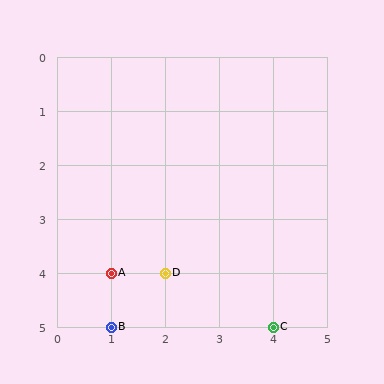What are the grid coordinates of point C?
Point C is at grid coordinates (4, 5).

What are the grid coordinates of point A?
Point A is at grid coordinates (1, 4).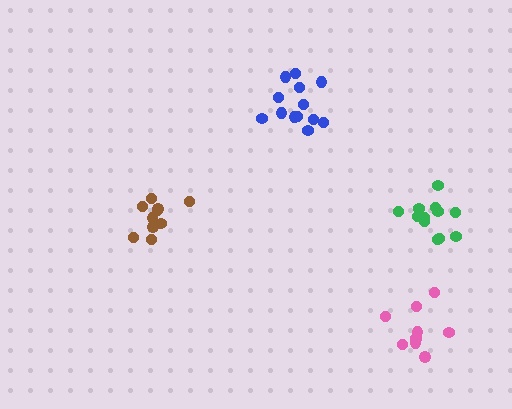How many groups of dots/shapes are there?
There are 4 groups.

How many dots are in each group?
Group 1: 12 dots, Group 2: 10 dots, Group 3: 13 dots, Group 4: 9 dots (44 total).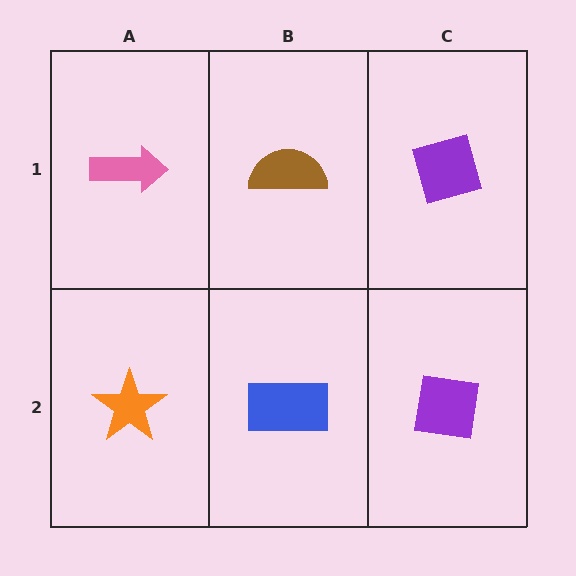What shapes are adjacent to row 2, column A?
A pink arrow (row 1, column A), a blue rectangle (row 2, column B).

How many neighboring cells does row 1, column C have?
2.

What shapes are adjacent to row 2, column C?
A purple diamond (row 1, column C), a blue rectangle (row 2, column B).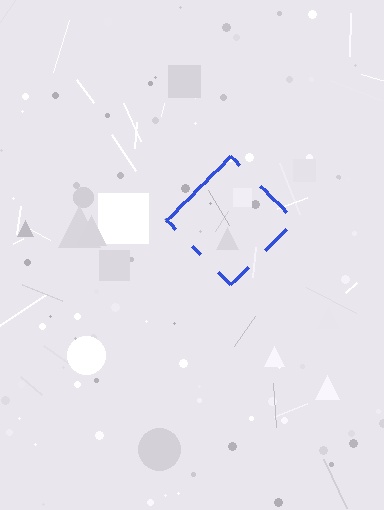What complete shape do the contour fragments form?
The contour fragments form a diamond.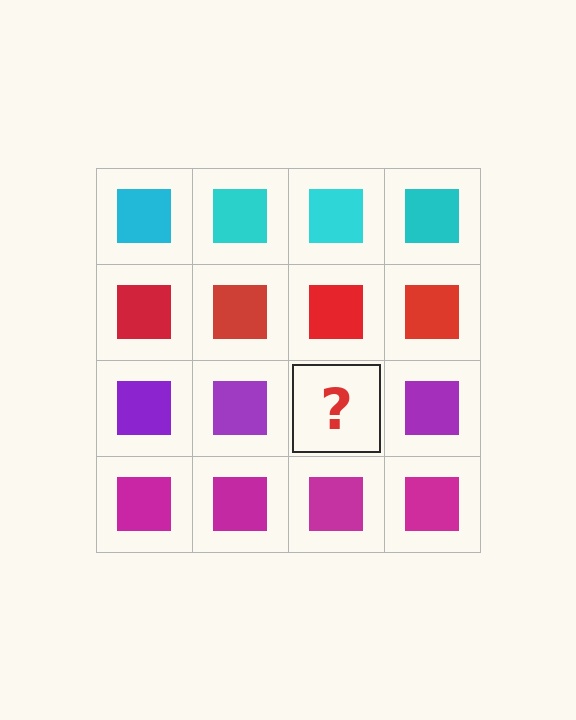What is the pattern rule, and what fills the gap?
The rule is that each row has a consistent color. The gap should be filled with a purple square.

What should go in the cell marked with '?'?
The missing cell should contain a purple square.